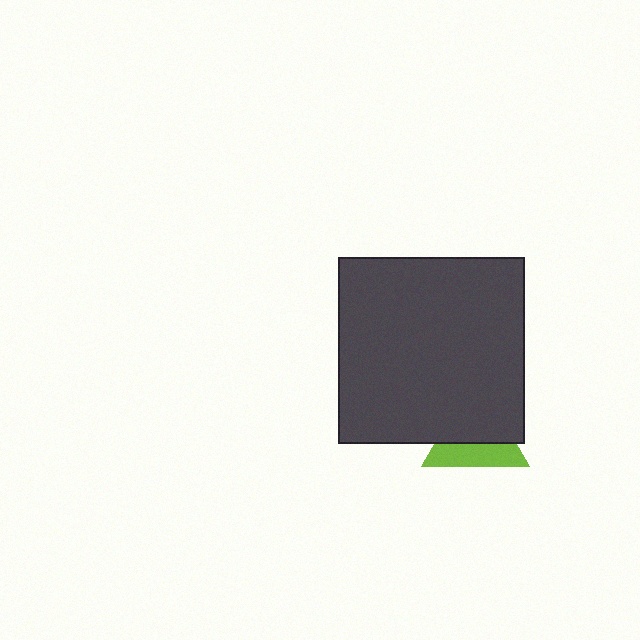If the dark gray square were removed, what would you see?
You would see the complete lime triangle.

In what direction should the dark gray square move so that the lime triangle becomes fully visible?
The dark gray square should move up. That is the shortest direction to clear the overlap and leave the lime triangle fully visible.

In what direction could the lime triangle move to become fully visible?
The lime triangle could move down. That would shift it out from behind the dark gray square entirely.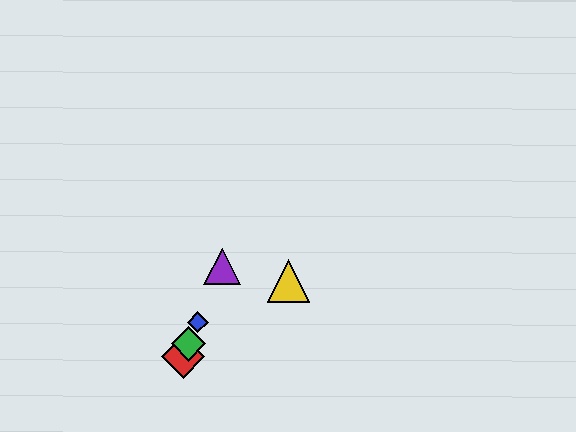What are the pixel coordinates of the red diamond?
The red diamond is at (183, 356).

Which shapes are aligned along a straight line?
The red diamond, the blue diamond, the green diamond, the purple triangle are aligned along a straight line.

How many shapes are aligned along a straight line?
4 shapes (the red diamond, the blue diamond, the green diamond, the purple triangle) are aligned along a straight line.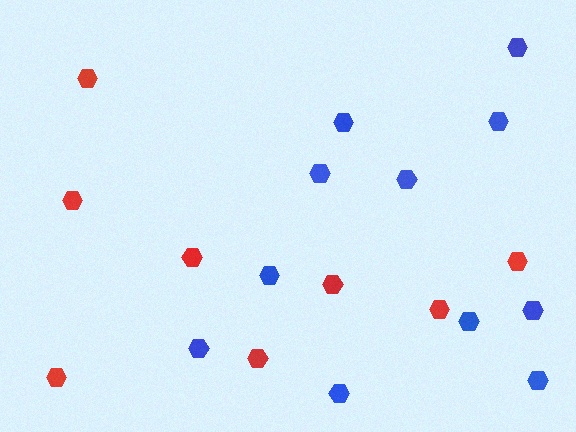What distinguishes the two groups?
There are 2 groups: one group of red hexagons (8) and one group of blue hexagons (11).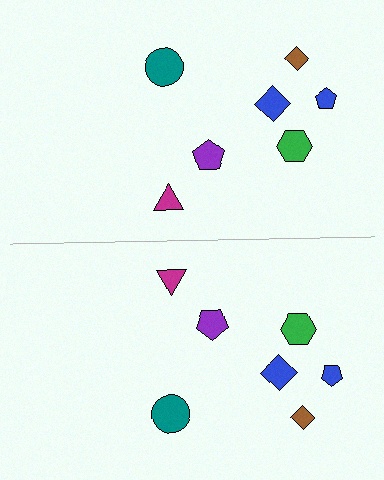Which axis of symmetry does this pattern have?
The pattern has a horizontal axis of symmetry running through the center of the image.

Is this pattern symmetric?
Yes, this pattern has bilateral (reflection) symmetry.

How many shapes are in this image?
There are 14 shapes in this image.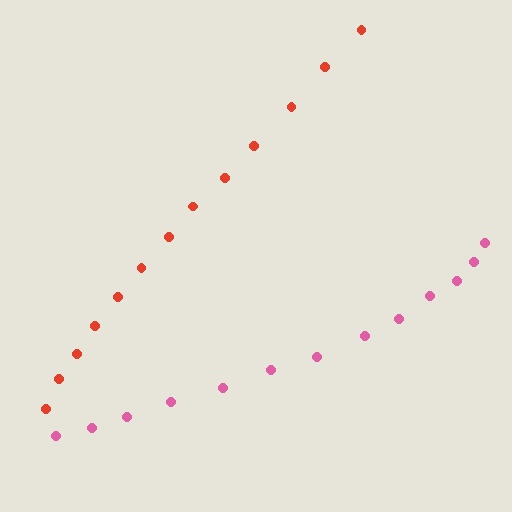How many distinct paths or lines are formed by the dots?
There are 2 distinct paths.